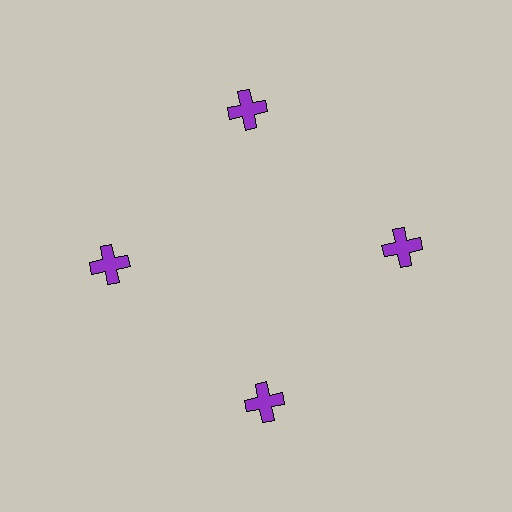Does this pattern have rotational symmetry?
Yes, this pattern has 4-fold rotational symmetry. It looks the same after rotating 90 degrees around the center.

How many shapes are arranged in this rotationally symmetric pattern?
There are 4 shapes, arranged in 4 groups of 1.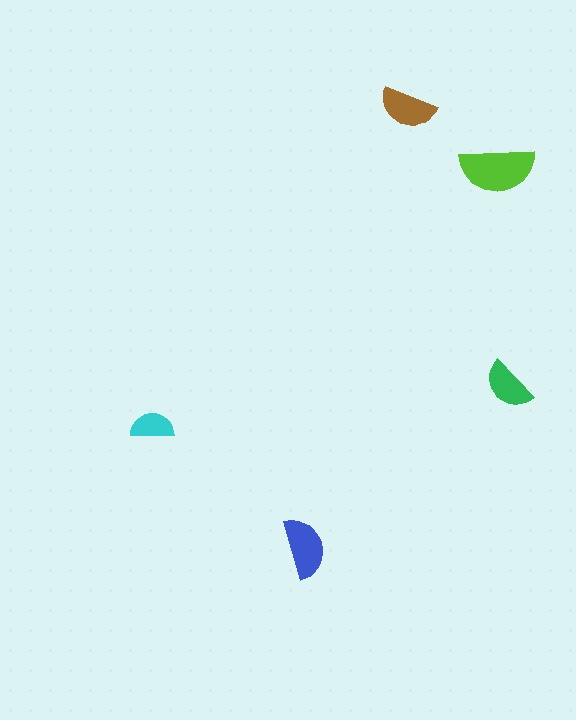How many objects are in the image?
There are 5 objects in the image.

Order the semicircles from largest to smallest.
the lime one, the blue one, the brown one, the green one, the cyan one.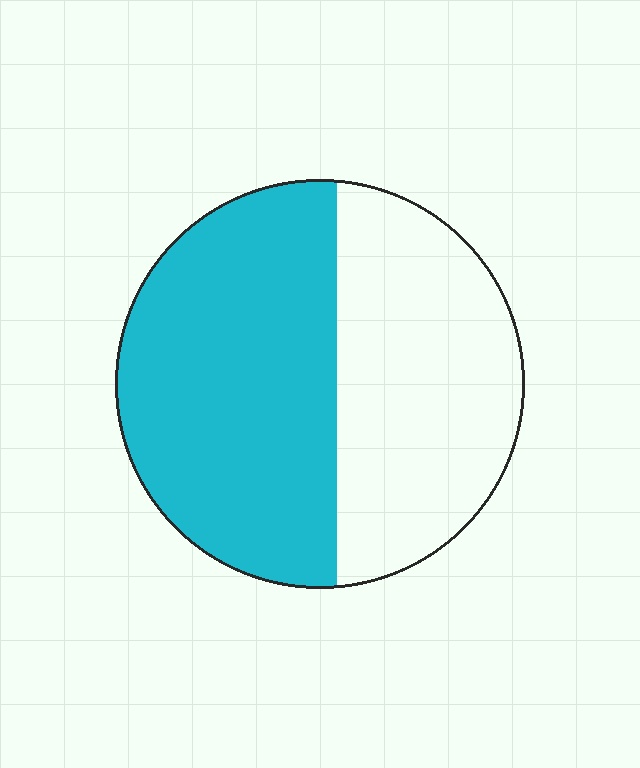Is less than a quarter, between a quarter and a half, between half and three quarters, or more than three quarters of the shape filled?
Between half and three quarters.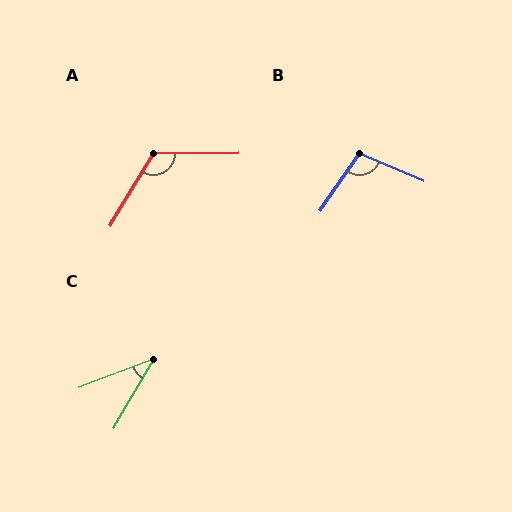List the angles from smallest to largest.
C (39°), B (102°), A (122°).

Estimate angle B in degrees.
Approximately 102 degrees.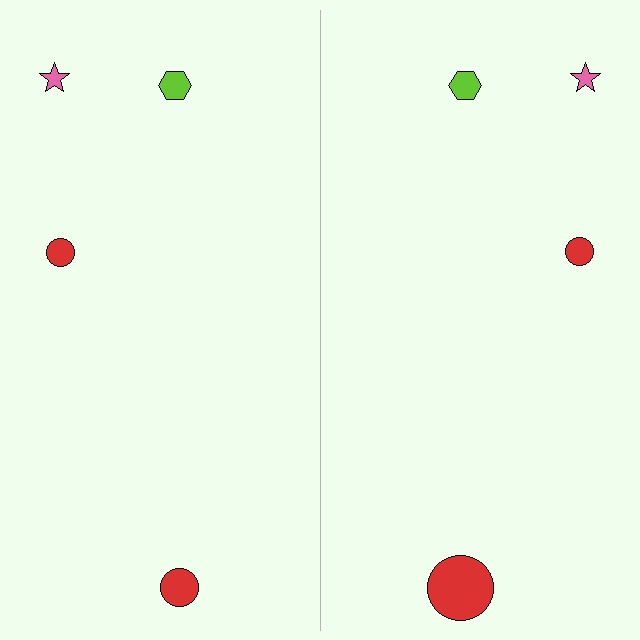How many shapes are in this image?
There are 8 shapes in this image.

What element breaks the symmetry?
The red circle on the right side has a different size than its mirror counterpart.